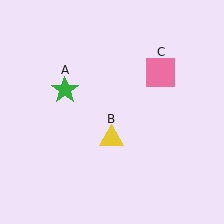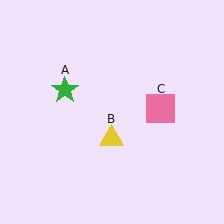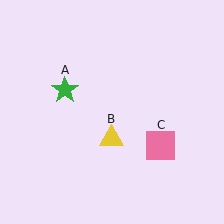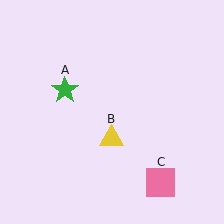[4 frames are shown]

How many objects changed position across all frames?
1 object changed position: pink square (object C).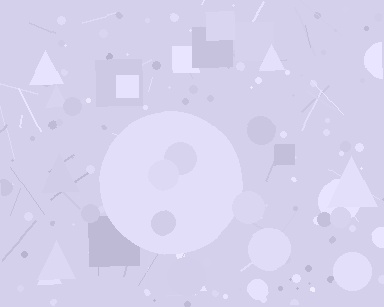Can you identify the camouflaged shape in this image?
The camouflaged shape is a circle.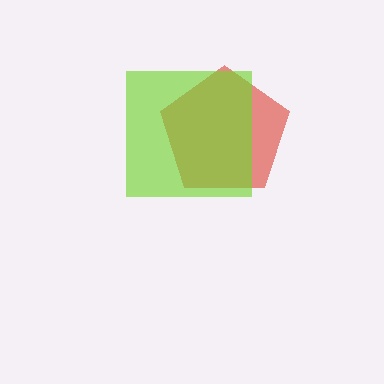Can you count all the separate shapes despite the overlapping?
Yes, there are 2 separate shapes.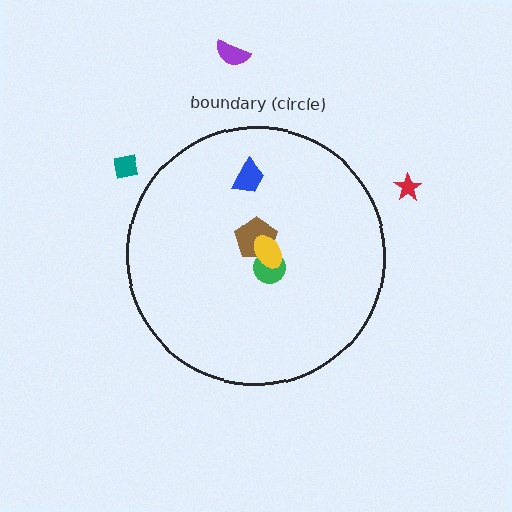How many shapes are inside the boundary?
4 inside, 3 outside.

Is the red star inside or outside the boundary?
Outside.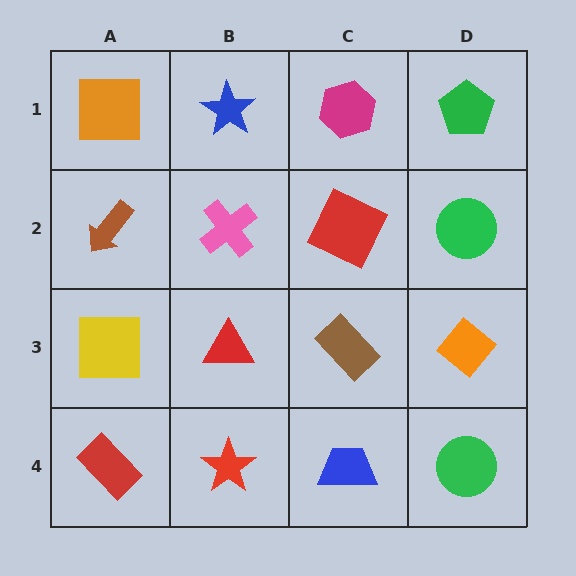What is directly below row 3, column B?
A red star.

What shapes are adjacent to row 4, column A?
A yellow square (row 3, column A), a red star (row 4, column B).